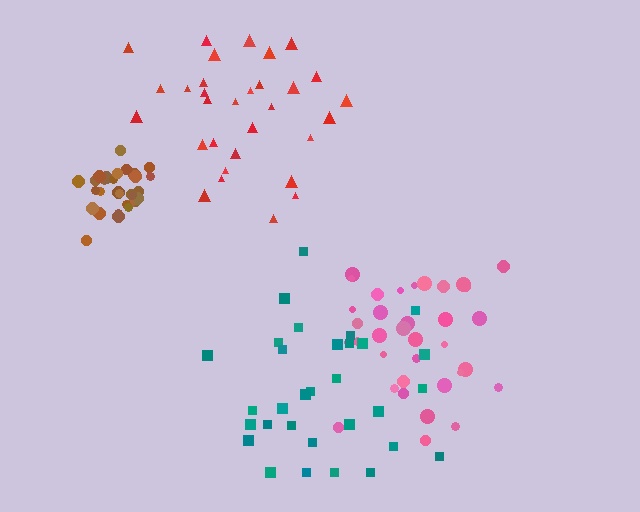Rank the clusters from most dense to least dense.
brown, pink, red, teal.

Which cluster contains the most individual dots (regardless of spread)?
Pink (35).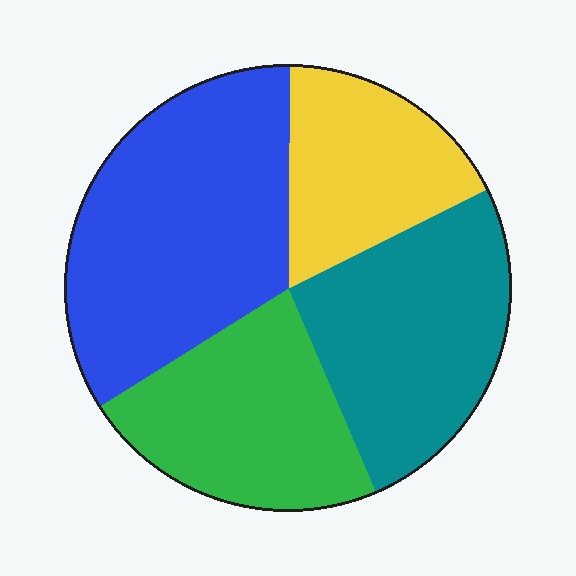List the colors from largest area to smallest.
From largest to smallest: blue, teal, green, yellow.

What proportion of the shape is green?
Green takes up between a sixth and a third of the shape.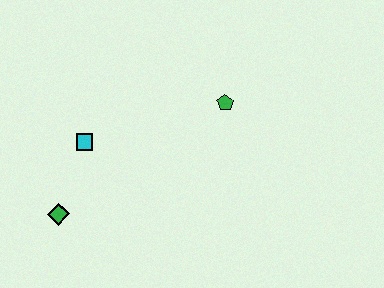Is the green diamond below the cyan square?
Yes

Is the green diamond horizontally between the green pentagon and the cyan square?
No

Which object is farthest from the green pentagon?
The green diamond is farthest from the green pentagon.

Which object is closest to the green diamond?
The cyan square is closest to the green diamond.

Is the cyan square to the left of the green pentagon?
Yes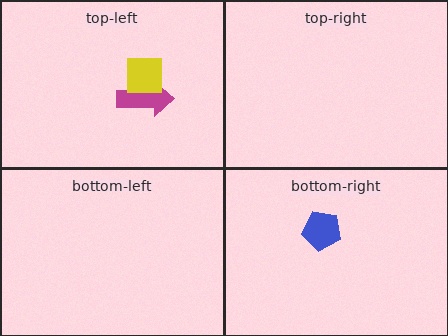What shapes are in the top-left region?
The magenta arrow, the yellow square.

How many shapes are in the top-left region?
2.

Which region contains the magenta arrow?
The top-left region.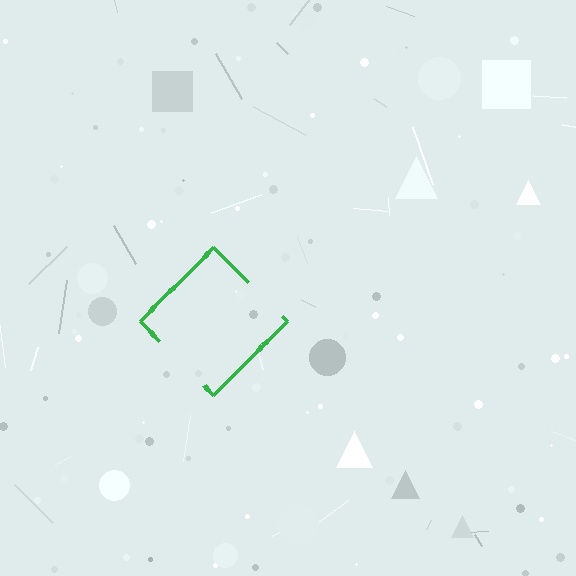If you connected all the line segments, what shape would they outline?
They would outline a diamond.